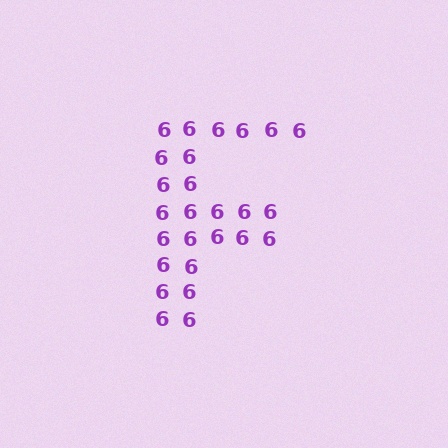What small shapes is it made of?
It is made of small digit 6's.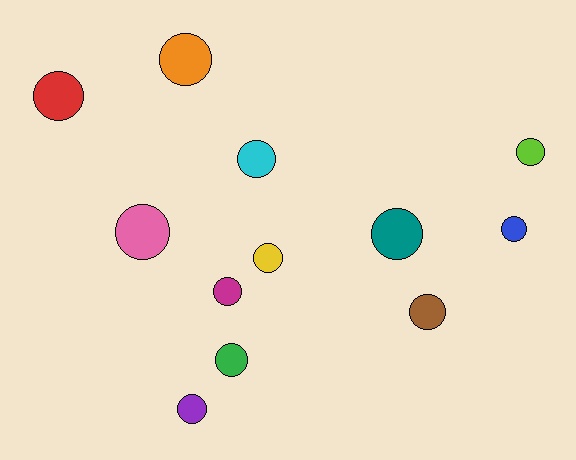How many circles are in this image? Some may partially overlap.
There are 12 circles.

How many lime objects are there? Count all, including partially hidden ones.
There is 1 lime object.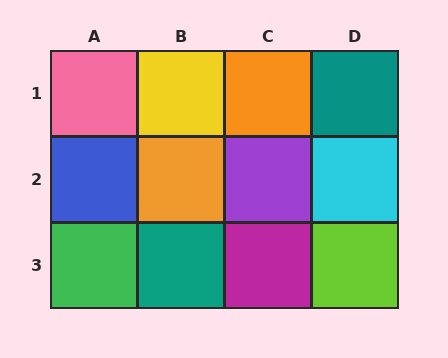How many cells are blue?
1 cell is blue.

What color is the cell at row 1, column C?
Orange.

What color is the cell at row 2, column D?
Cyan.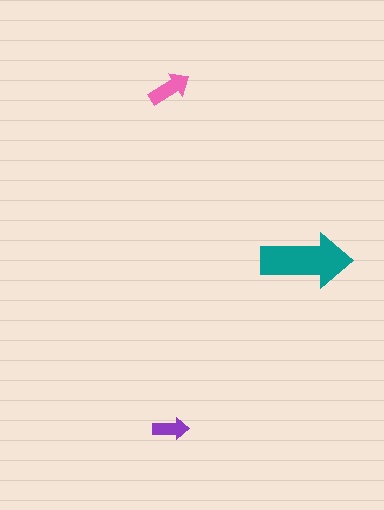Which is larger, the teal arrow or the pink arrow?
The teal one.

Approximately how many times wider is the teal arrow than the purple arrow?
About 2.5 times wider.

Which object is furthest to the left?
The pink arrow is leftmost.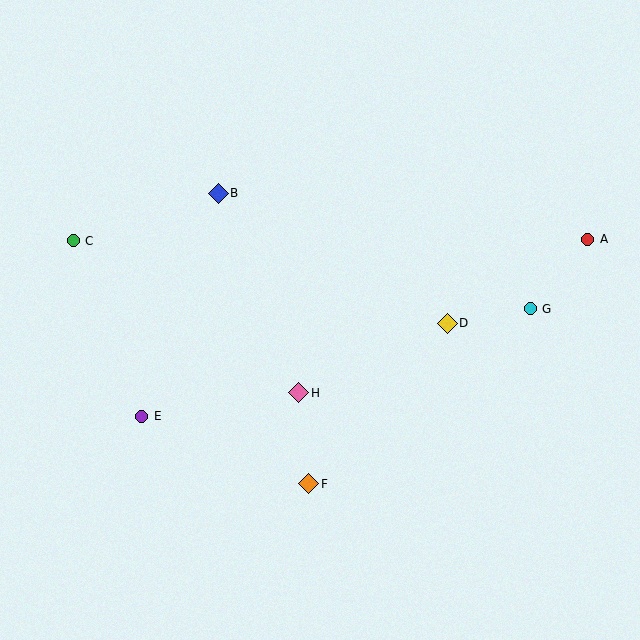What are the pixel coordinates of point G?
Point G is at (530, 309).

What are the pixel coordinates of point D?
Point D is at (447, 323).